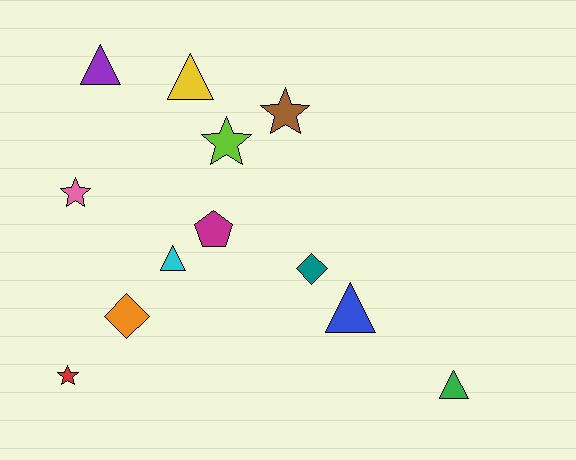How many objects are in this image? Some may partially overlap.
There are 12 objects.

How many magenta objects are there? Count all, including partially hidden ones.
There is 1 magenta object.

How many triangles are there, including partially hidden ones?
There are 5 triangles.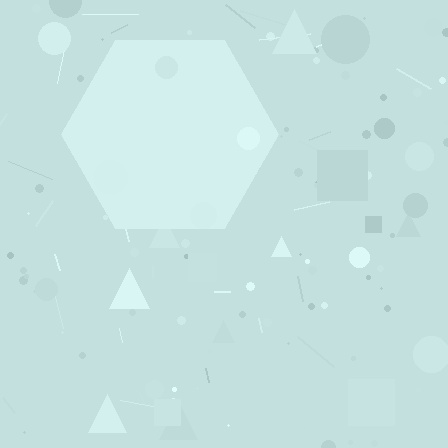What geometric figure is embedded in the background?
A hexagon is embedded in the background.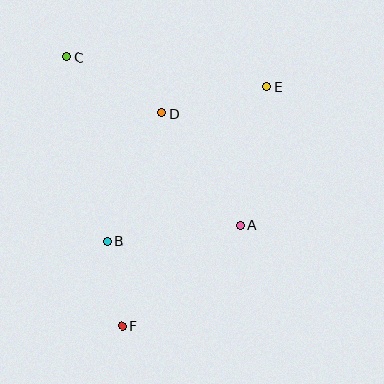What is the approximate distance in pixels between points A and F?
The distance between A and F is approximately 155 pixels.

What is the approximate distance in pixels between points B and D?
The distance between B and D is approximately 139 pixels.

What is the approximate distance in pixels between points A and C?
The distance between A and C is approximately 242 pixels.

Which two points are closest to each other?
Points B and F are closest to each other.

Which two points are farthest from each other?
Points E and F are farthest from each other.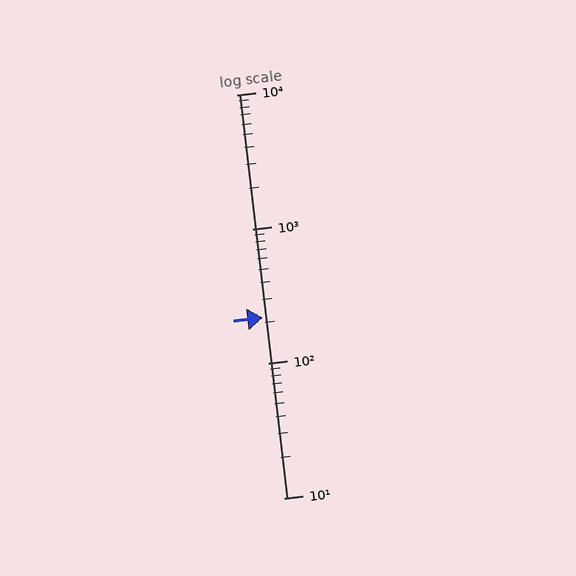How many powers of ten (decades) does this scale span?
The scale spans 3 decades, from 10 to 10000.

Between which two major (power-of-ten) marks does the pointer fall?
The pointer is between 100 and 1000.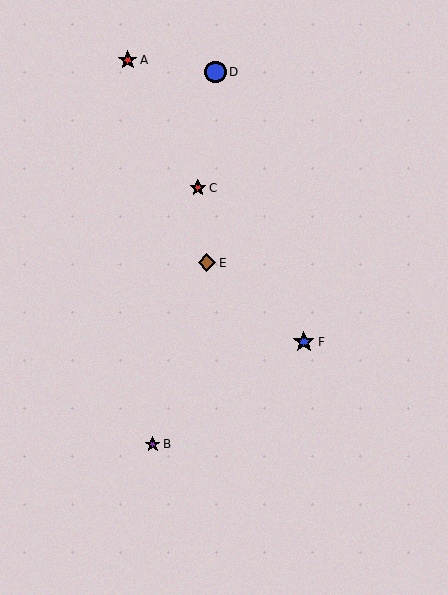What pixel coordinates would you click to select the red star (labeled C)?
Click at (198, 188) to select the red star C.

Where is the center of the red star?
The center of the red star is at (198, 188).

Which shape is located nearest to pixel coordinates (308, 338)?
The blue star (labeled F) at (304, 342) is nearest to that location.